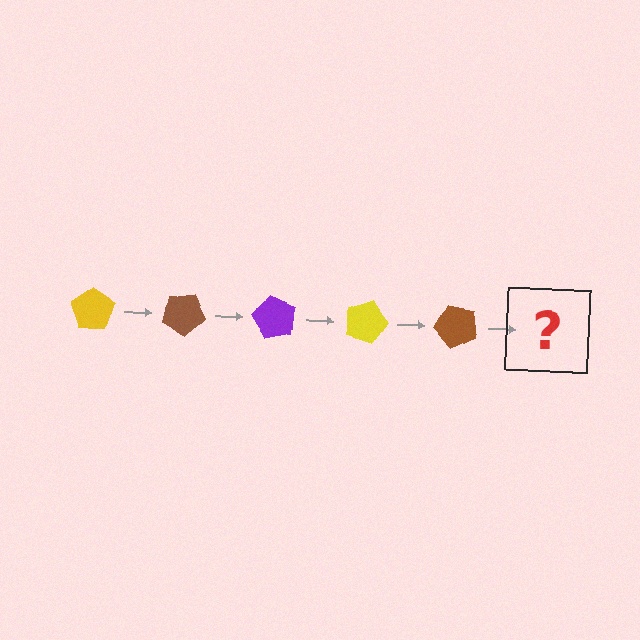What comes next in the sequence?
The next element should be a purple pentagon, rotated 150 degrees from the start.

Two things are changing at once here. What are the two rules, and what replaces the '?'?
The two rules are that it rotates 30 degrees each step and the color cycles through yellow, brown, and purple. The '?' should be a purple pentagon, rotated 150 degrees from the start.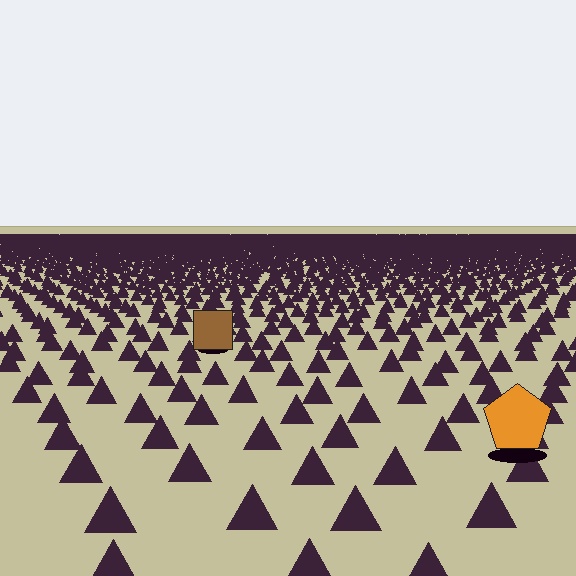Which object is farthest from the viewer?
The brown square is farthest from the viewer. It appears smaller and the ground texture around it is denser.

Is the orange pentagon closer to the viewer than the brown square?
Yes. The orange pentagon is closer — you can tell from the texture gradient: the ground texture is coarser near it.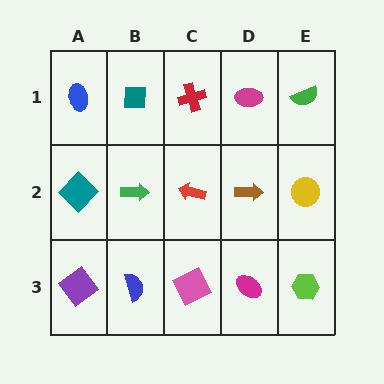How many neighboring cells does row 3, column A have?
2.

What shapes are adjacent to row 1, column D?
A brown arrow (row 2, column D), a red cross (row 1, column C), a green semicircle (row 1, column E).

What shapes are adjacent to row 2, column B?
A teal square (row 1, column B), a blue semicircle (row 3, column B), a teal diamond (row 2, column A), a red arrow (row 2, column C).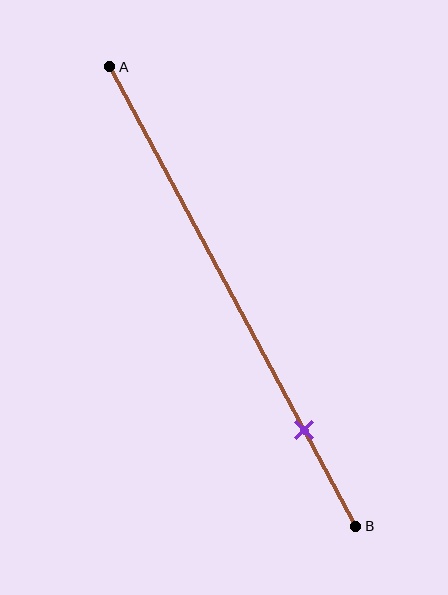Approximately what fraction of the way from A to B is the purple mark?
The purple mark is approximately 80% of the way from A to B.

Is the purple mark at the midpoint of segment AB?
No, the mark is at about 80% from A, not at the 50% midpoint.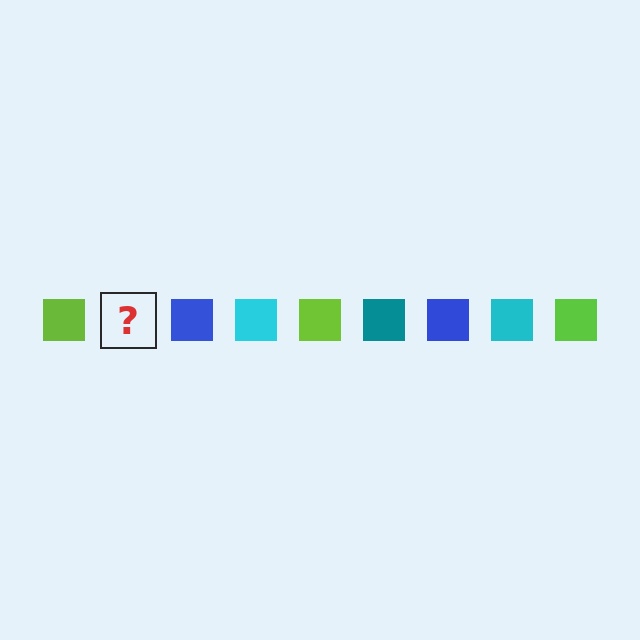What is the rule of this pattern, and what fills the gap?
The rule is that the pattern cycles through lime, teal, blue, cyan squares. The gap should be filled with a teal square.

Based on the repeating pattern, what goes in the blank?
The blank should be a teal square.